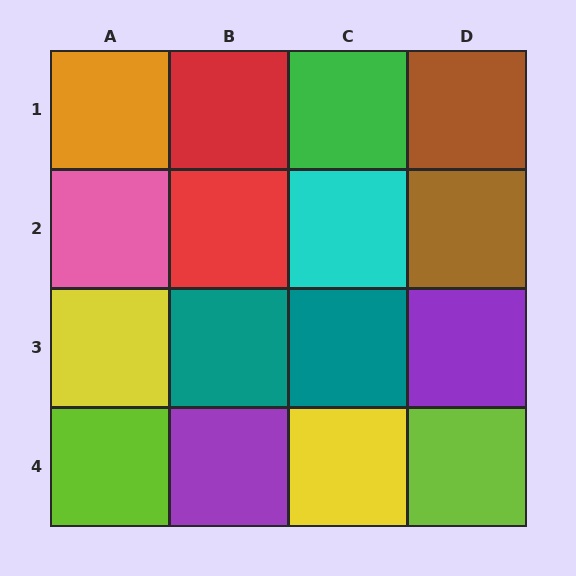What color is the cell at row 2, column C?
Cyan.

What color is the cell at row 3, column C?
Teal.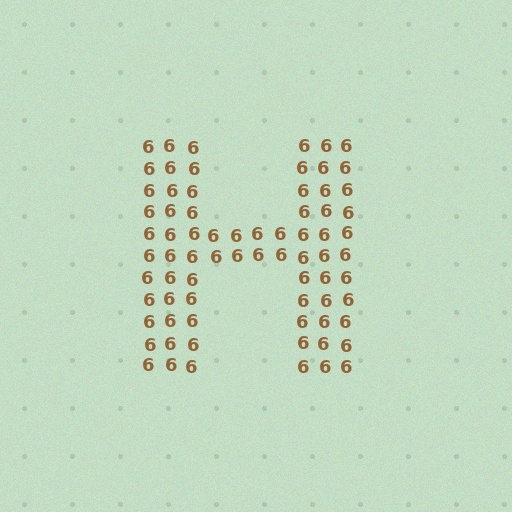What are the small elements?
The small elements are digit 6's.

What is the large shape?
The large shape is the letter H.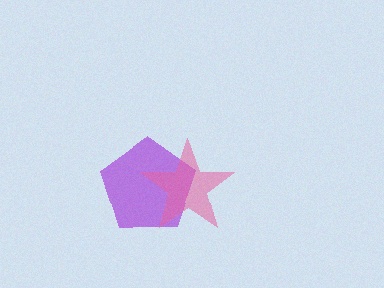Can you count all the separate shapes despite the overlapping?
Yes, there are 2 separate shapes.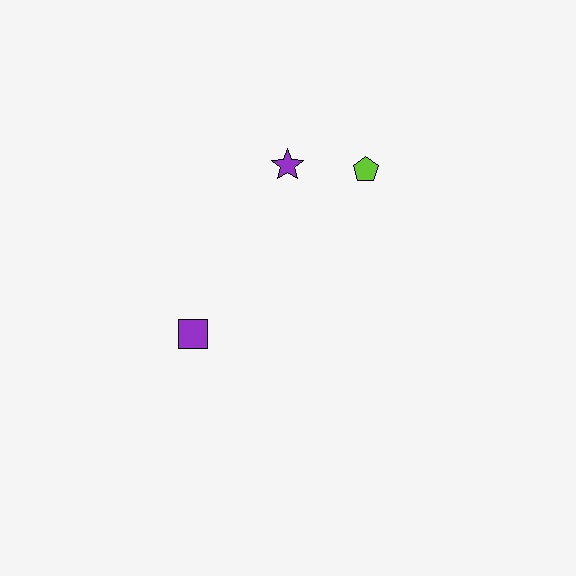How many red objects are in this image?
There are no red objects.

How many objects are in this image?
There are 3 objects.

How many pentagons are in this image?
There is 1 pentagon.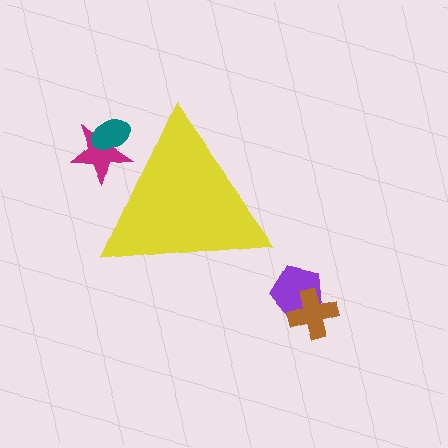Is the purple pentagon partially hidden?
No, the purple pentagon is fully visible.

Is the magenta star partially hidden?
Yes, the magenta star is partially hidden behind the yellow triangle.